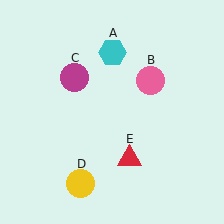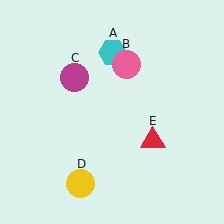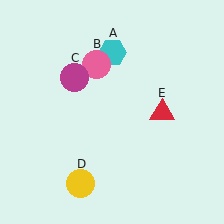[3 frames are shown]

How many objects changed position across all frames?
2 objects changed position: pink circle (object B), red triangle (object E).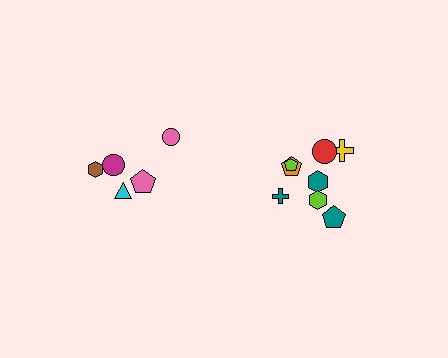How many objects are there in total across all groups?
There are 13 objects.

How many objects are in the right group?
There are 8 objects.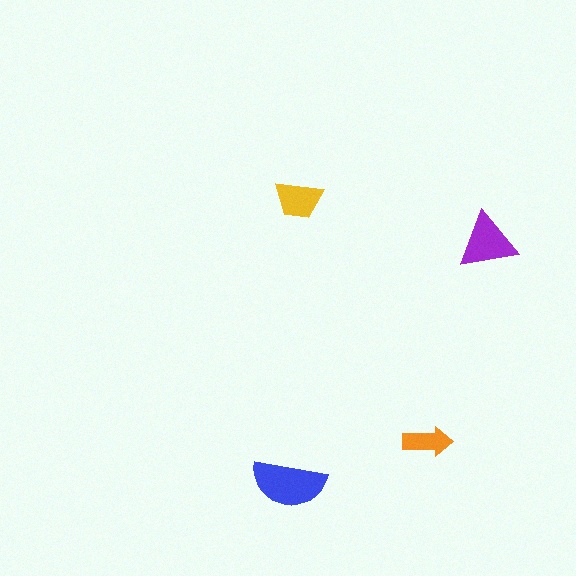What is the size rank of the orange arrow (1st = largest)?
4th.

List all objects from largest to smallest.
The blue semicircle, the purple triangle, the yellow trapezoid, the orange arrow.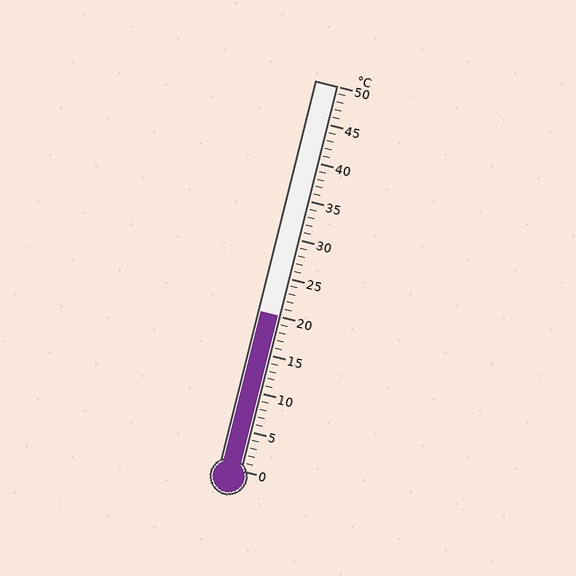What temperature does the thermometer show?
The thermometer shows approximately 20°C.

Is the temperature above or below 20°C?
The temperature is at 20°C.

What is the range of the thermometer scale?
The thermometer scale ranges from 0°C to 50°C.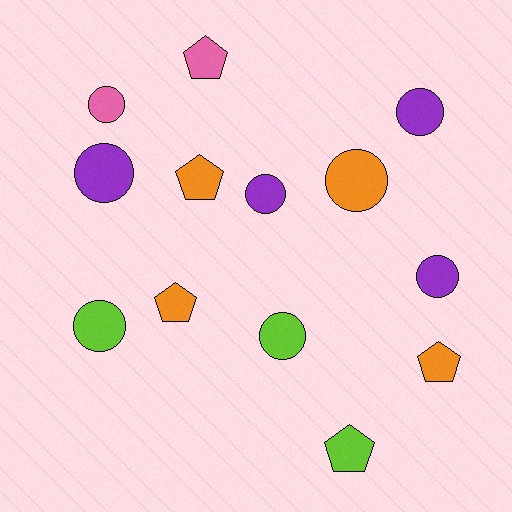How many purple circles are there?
There are 4 purple circles.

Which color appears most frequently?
Orange, with 4 objects.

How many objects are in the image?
There are 13 objects.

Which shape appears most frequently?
Circle, with 8 objects.